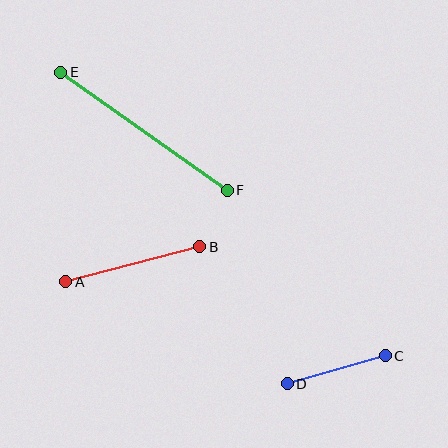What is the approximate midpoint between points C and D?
The midpoint is at approximately (336, 370) pixels.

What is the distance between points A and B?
The distance is approximately 138 pixels.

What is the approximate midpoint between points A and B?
The midpoint is at approximately (133, 264) pixels.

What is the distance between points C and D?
The distance is approximately 102 pixels.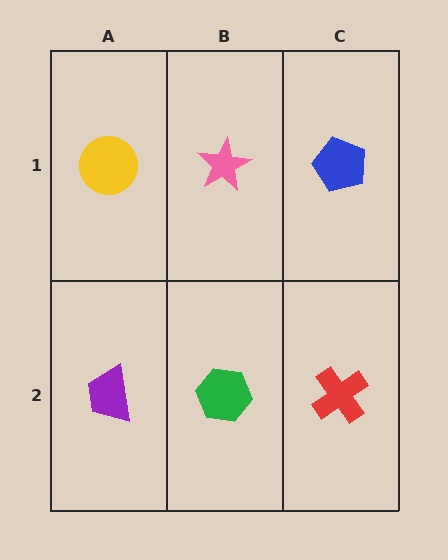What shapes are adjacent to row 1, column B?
A green hexagon (row 2, column B), a yellow circle (row 1, column A), a blue pentagon (row 1, column C).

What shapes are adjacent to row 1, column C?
A red cross (row 2, column C), a pink star (row 1, column B).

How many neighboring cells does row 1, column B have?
3.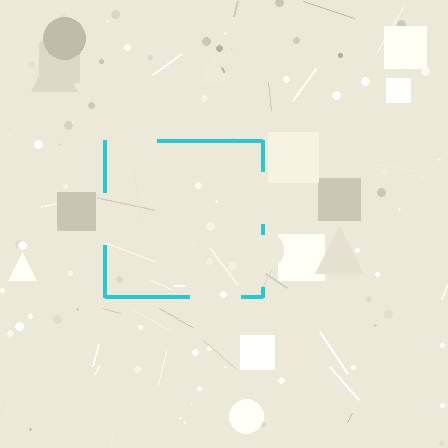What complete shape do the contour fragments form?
The contour fragments form a square.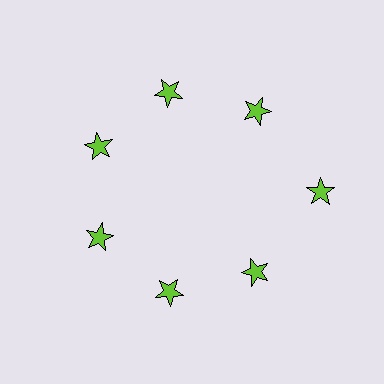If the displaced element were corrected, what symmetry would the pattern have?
It would have 7-fold rotational symmetry — the pattern would map onto itself every 51 degrees.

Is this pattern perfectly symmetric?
No. The 7 lime stars are arranged in a ring, but one element near the 3 o'clock position is pushed outward from the center, breaking the 7-fold rotational symmetry.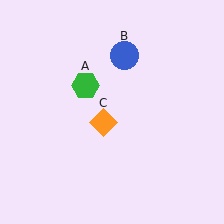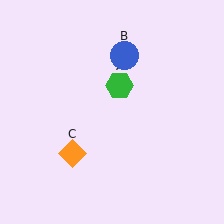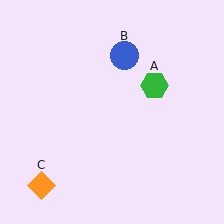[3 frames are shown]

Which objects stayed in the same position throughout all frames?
Blue circle (object B) remained stationary.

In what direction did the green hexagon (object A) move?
The green hexagon (object A) moved right.